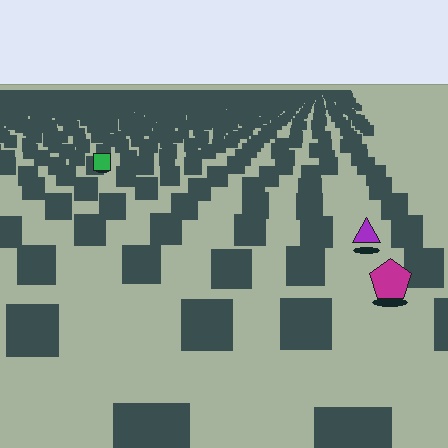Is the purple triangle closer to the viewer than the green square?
Yes. The purple triangle is closer — you can tell from the texture gradient: the ground texture is coarser near it.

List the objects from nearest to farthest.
From nearest to farthest: the magenta pentagon, the purple triangle, the green square.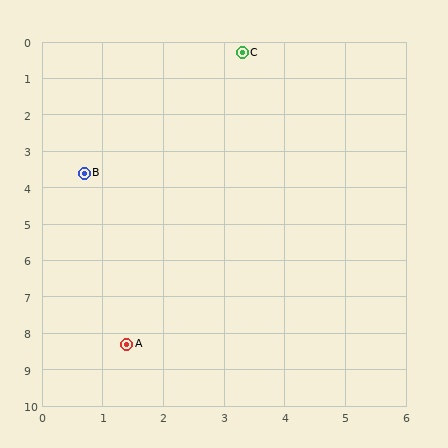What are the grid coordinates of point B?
Point B is at approximately (0.7, 3.6).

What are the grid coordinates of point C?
Point C is at approximately (3.3, 0.3).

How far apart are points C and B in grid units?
Points C and B are about 4.2 grid units apart.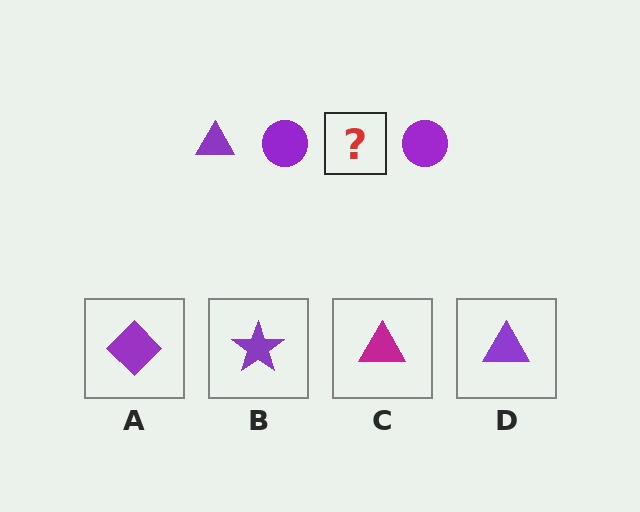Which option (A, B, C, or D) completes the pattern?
D.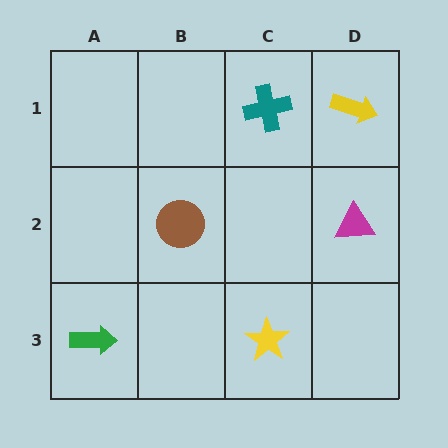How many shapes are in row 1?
2 shapes.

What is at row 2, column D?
A magenta triangle.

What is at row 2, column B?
A brown circle.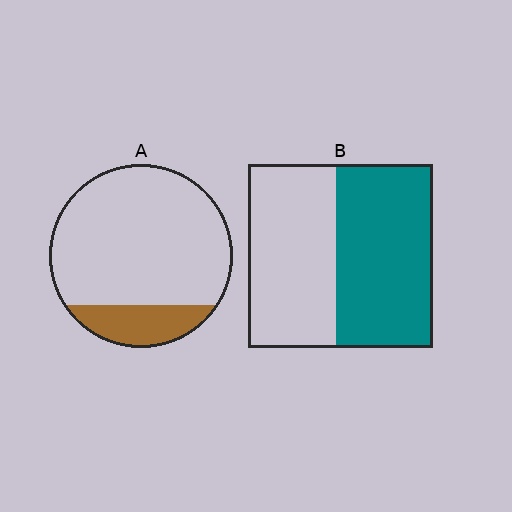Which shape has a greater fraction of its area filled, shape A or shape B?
Shape B.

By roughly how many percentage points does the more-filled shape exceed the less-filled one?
By roughly 35 percentage points (B over A).